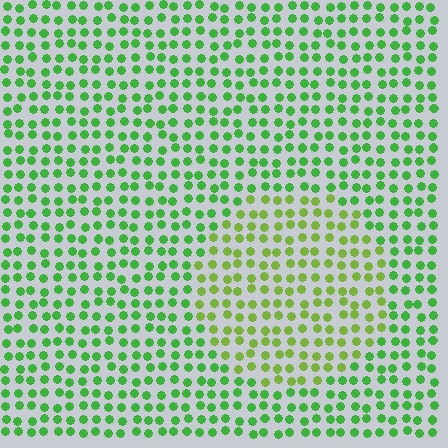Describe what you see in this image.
The image is filled with small green elements in a uniform arrangement. A circle-shaped region is visible where the elements are tinted to a slightly different hue, forming a subtle color boundary.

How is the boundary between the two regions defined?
The boundary is defined purely by a slight shift in hue (about 30 degrees). Spacing, size, and orientation are identical on both sides.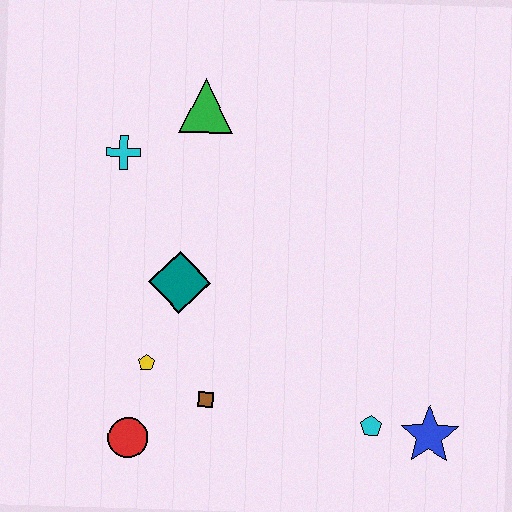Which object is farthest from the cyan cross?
The blue star is farthest from the cyan cross.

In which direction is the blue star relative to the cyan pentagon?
The blue star is to the right of the cyan pentagon.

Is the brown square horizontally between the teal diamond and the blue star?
Yes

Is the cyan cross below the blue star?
No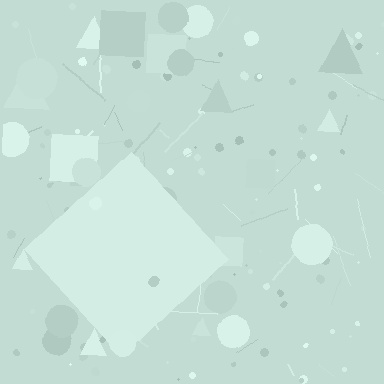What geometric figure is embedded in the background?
A diamond is embedded in the background.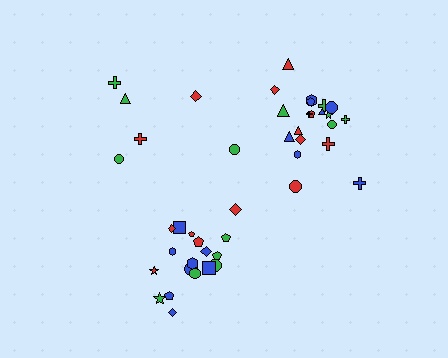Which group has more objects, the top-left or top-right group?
The top-right group.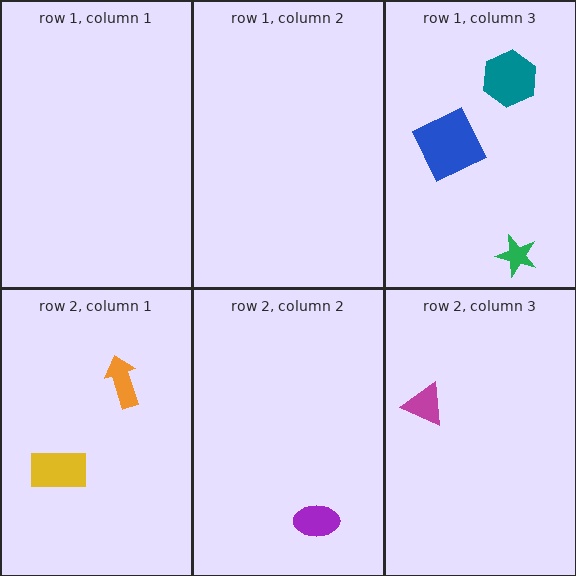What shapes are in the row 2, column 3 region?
The magenta triangle.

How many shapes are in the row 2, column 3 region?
1.